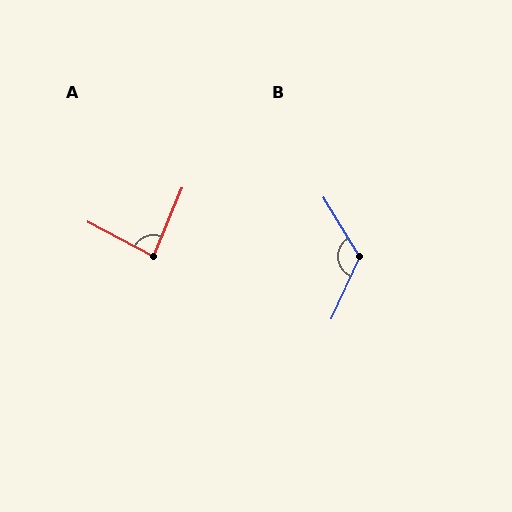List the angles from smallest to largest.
A (85°), B (124°).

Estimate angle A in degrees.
Approximately 85 degrees.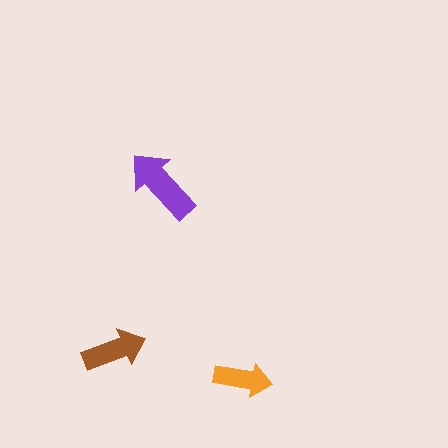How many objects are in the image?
There are 3 objects in the image.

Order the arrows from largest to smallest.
the purple one, the brown one, the orange one.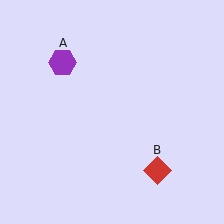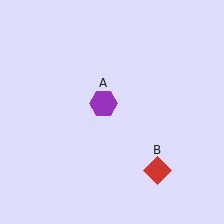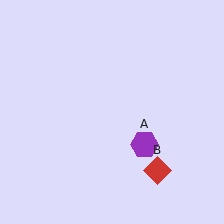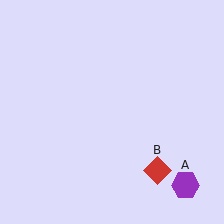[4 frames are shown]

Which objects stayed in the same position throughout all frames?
Red diamond (object B) remained stationary.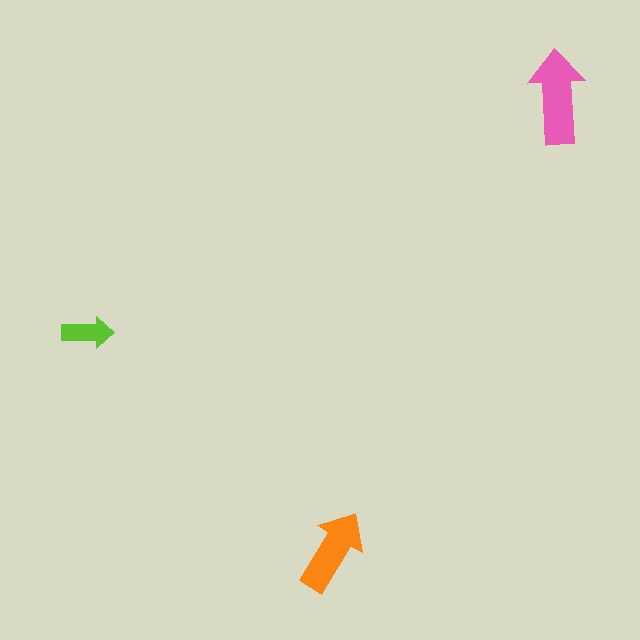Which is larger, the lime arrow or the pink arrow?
The pink one.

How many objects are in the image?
There are 3 objects in the image.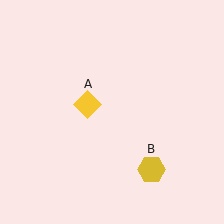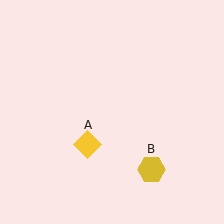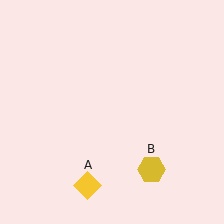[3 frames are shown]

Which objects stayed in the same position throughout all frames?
Yellow hexagon (object B) remained stationary.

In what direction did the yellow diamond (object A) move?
The yellow diamond (object A) moved down.